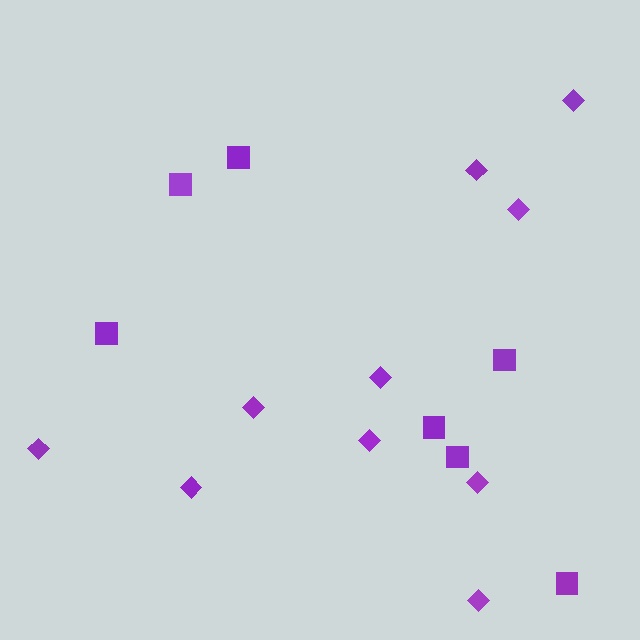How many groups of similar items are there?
There are 2 groups: one group of squares (7) and one group of diamonds (10).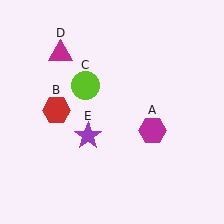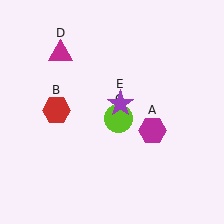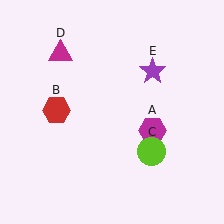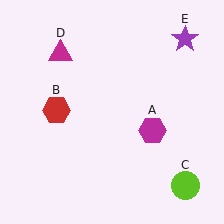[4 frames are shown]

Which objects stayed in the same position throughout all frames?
Magenta hexagon (object A) and red hexagon (object B) and magenta triangle (object D) remained stationary.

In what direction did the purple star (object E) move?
The purple star (object E) moved up and to the right.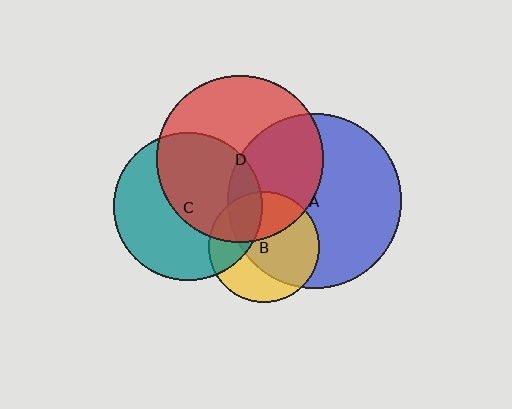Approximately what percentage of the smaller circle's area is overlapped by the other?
Approximately 40%.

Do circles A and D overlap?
Yes.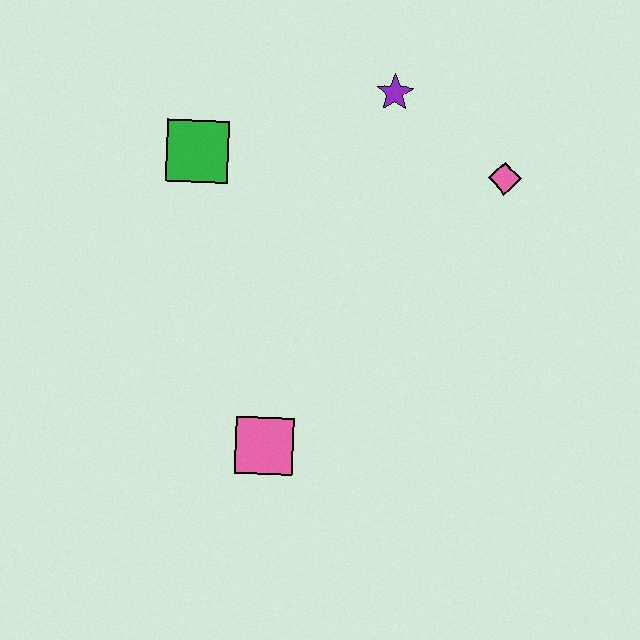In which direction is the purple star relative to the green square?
The purple star is to the right of the green square.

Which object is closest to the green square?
The purple star is closest to the green square.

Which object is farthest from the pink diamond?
The pink square is farthest from the pink diamond.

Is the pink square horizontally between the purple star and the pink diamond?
No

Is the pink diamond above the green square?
No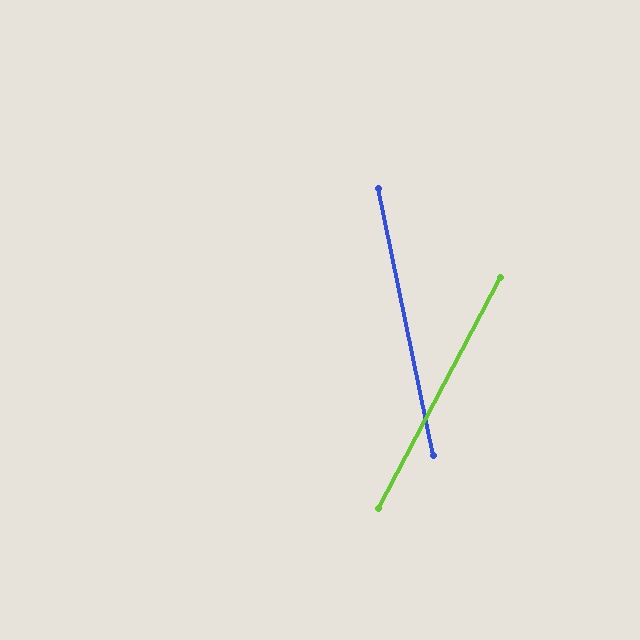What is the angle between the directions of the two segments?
Approximately 40 degrees.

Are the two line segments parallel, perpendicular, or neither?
Neither parallel nor perpendicular — they differ by about 40°.